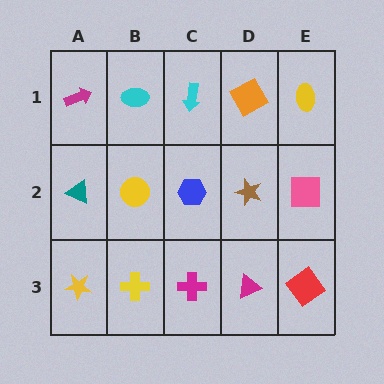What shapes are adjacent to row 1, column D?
A brown star (row 2, column D), a cyan arrow (row 1, column C), a yellow ellipse (row 1, column E).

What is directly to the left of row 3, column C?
A yellow cross.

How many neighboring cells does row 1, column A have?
2.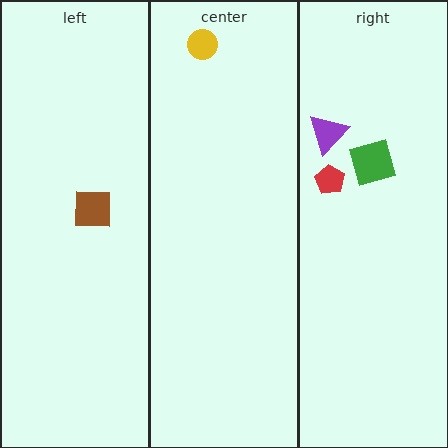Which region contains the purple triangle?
The right region.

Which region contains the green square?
The right region.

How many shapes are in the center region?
1.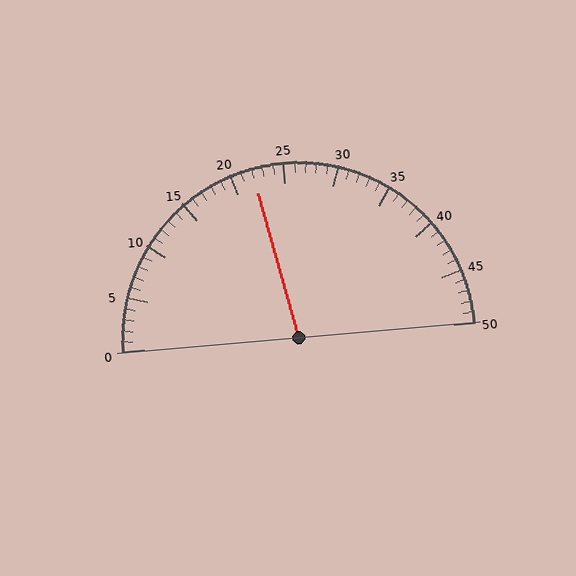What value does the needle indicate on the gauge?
The needle indicates approximately 22.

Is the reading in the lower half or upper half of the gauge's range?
The reading is in the lower half of the range (0 to 50).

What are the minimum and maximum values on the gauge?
The gauge ranges from 0 to 50.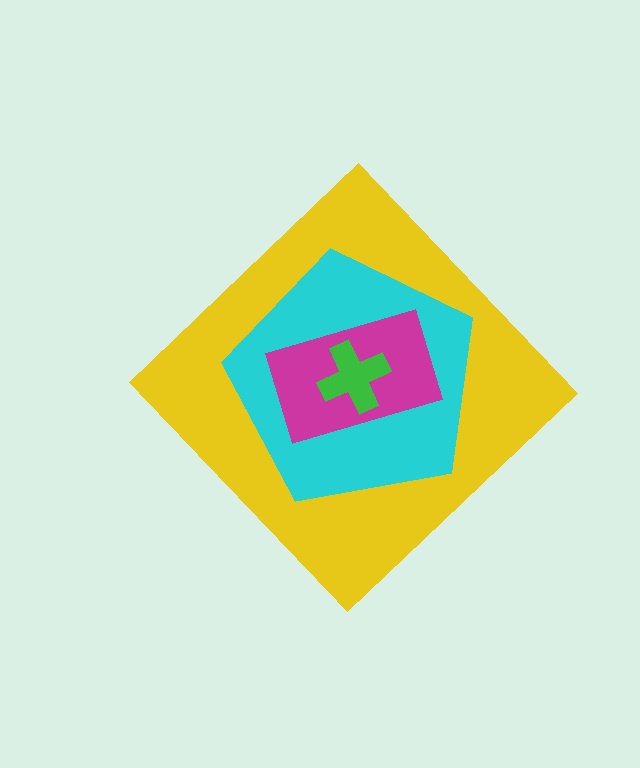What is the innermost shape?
The green cross.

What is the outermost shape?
The yellow diamond.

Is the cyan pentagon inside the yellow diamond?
Yes.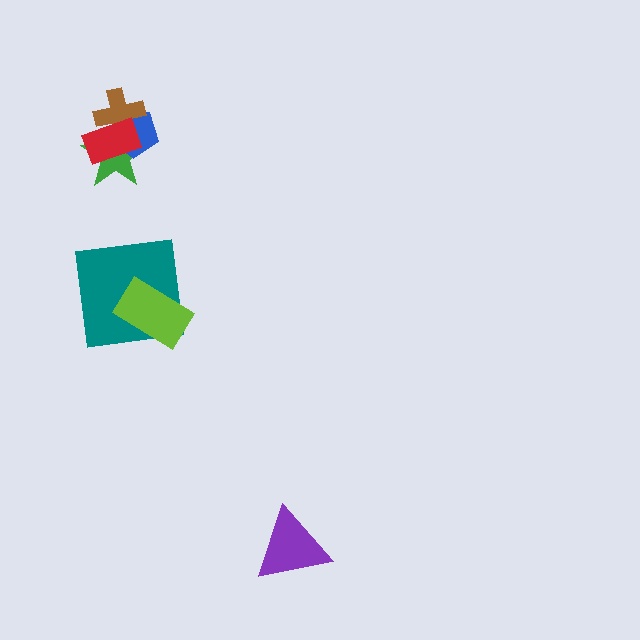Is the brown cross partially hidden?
Yes, it is partially covered by another shape.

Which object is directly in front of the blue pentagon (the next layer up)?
The brown cross is directly in front of the blue pentagon.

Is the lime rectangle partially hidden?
No, no other shape covers it.